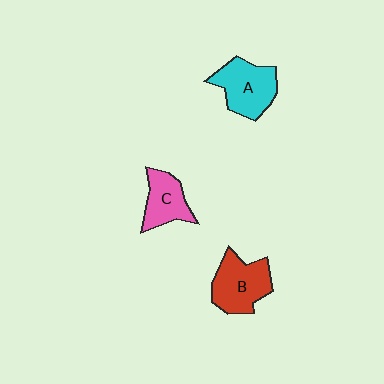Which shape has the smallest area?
Shape C (pink).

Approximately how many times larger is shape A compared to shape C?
Approximately 1.3 times.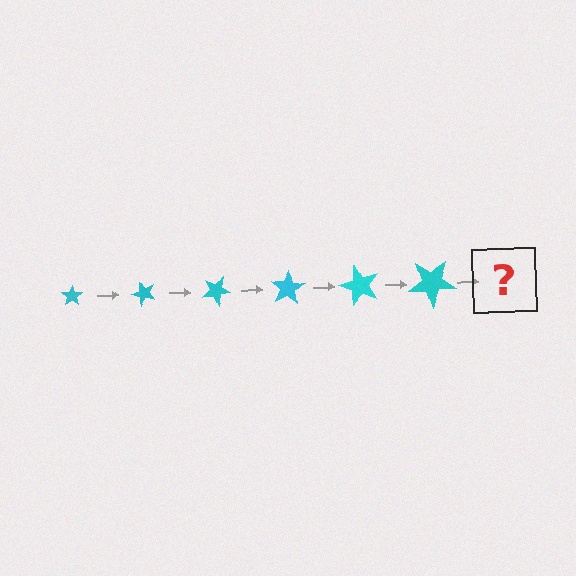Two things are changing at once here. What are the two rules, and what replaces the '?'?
The two rules are that the star grows larger each step and it rotates 50 degrees each step. The '?' should be a star, larger than the previous one and rotated 300 degrees from the start.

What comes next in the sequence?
The next element should be a star, larger than the previous one and rotated 300 degrees from the start.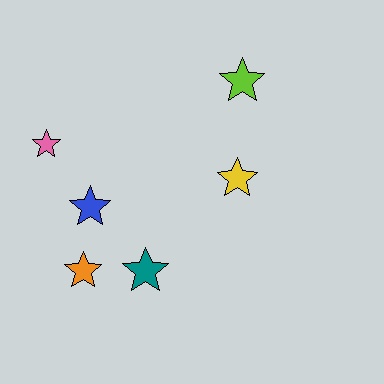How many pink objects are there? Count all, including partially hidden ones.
There is 1 pink object.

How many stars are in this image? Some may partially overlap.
There are 6 stars.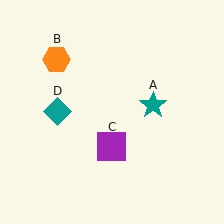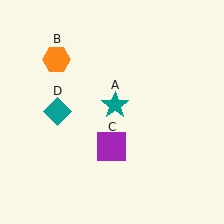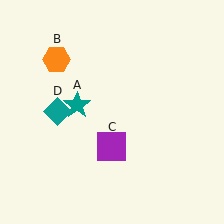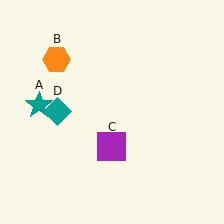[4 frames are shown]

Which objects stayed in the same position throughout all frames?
Orange hexagon (object B) and purple square (object C) and teal diamond (object D) remained stationary.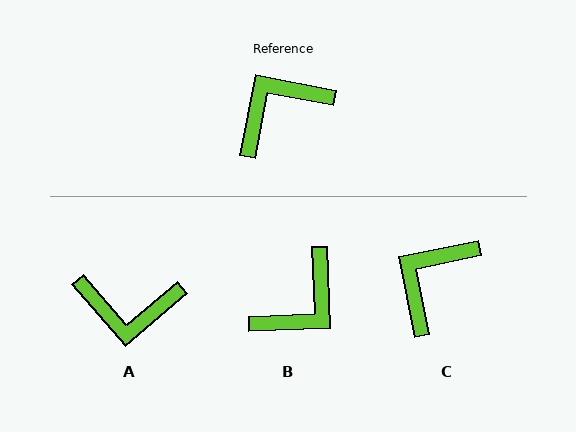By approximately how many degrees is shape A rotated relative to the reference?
Approximately 142 degrees counter-clockwise.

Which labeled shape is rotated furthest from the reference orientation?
B, about 167 degrees away.